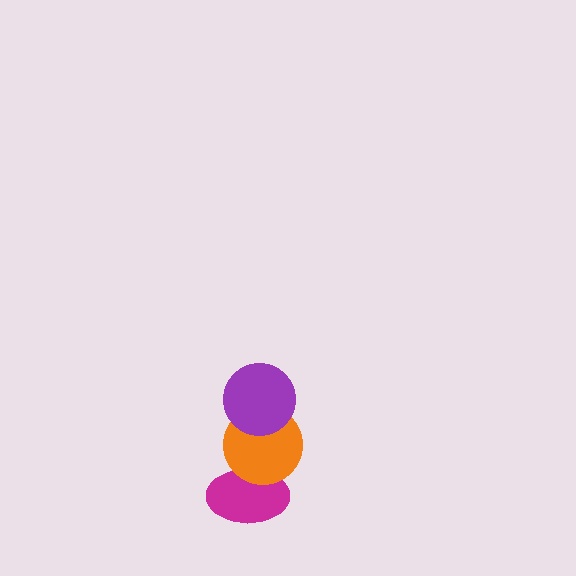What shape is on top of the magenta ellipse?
The orange circle is on top of the magenta ellipse.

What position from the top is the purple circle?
The purple circle is 1st from the top.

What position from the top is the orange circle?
The orange circle is 2nd from the top.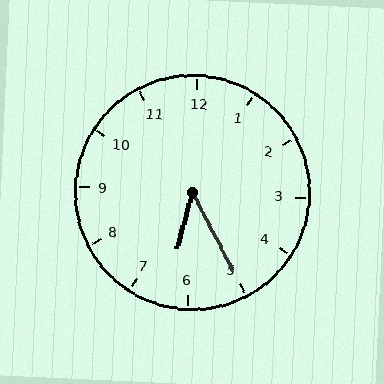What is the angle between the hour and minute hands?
Approximately 42 degrees.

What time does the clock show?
6:25.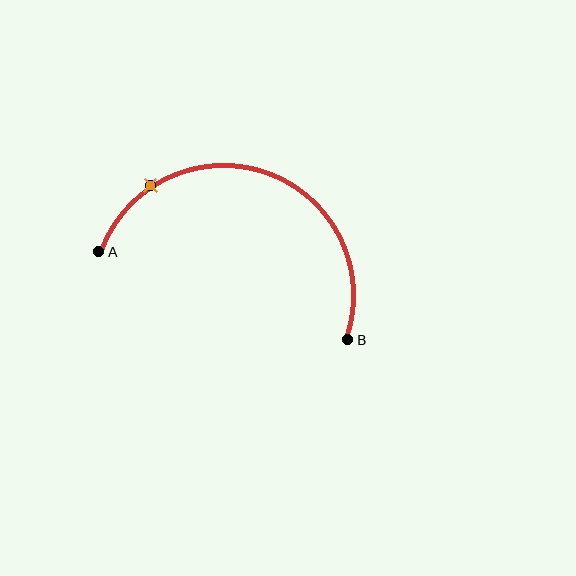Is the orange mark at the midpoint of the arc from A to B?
No. The orange mark lies on the arc but is closer to endpoint A. The arc midpoint would be at the point on the curve equidistant along the arc from both A and B.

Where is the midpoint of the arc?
The arc midpoint is the point on the curve farthest from the straight line joining A and B. It sits above that line.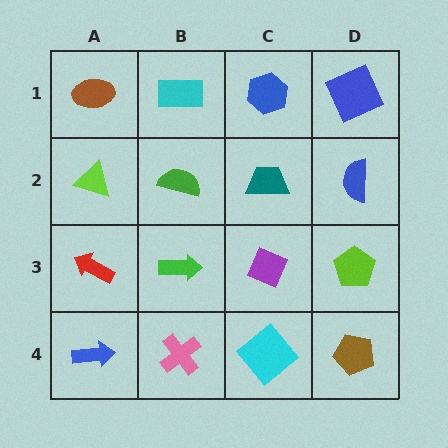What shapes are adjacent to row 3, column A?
A lime triangle (row 2, column A), a blue arrow (row 4, column A), a green arrow (row 3, column B).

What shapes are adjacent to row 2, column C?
A blue hexagon (row 1, column C), a purple diamond (row 3, column C), a green semicircle (row 2, column B), a blue semicircle (row 2, column D).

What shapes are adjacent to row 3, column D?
A blue semicircle (row 2, column D), a brown pentagon (row 4, column D), a purple diamond (row 3, column C).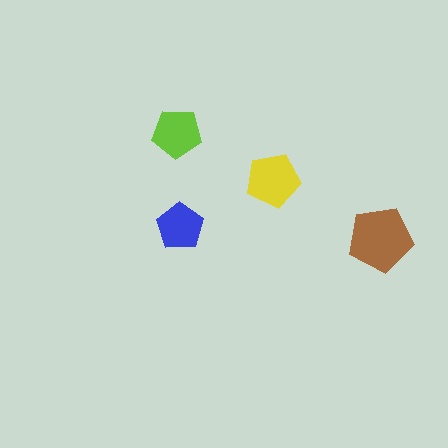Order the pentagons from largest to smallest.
the brown one, the yellow one, the lime one, the blue one.